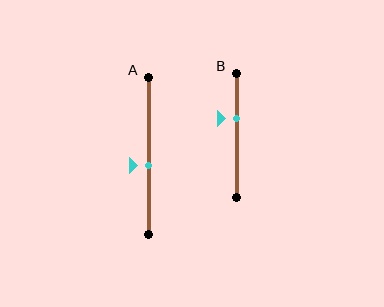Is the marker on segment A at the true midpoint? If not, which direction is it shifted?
No, the marker on segment A is shifted downward by about 6% of the segment length.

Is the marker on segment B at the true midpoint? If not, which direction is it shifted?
No, the marker on segment B is shifted upward by about 14% of the segment length.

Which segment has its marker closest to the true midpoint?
Segment A has its marker closest to the true midpoint.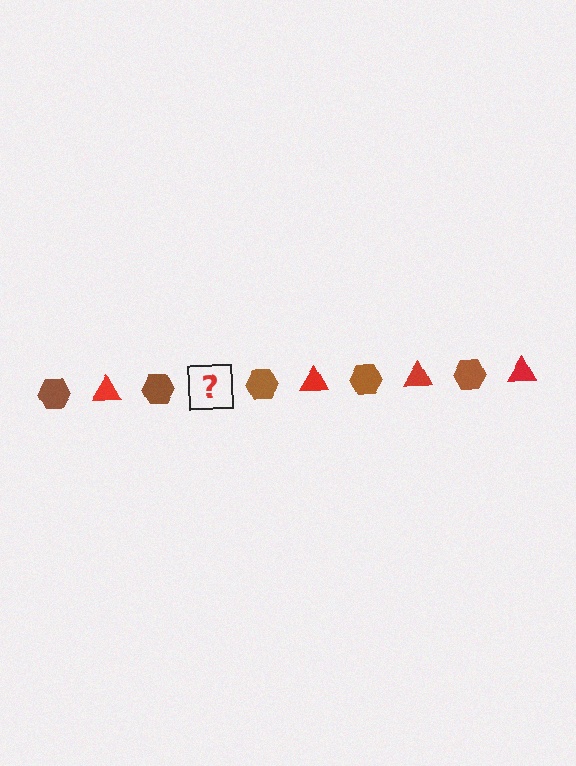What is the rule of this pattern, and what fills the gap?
The rule is that the pattern alternates between brown hexagon and red triangle. The gap should be filled with a red triangle.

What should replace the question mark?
The question mark should be replaced with a red triangle.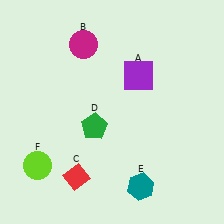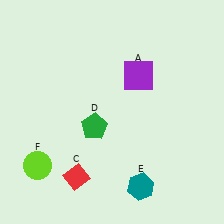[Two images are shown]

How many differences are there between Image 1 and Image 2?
There is 1 difference between the two images.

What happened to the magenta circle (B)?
The magenta circle (B) was removed in Image 2. It was in the top-left area of Image 1.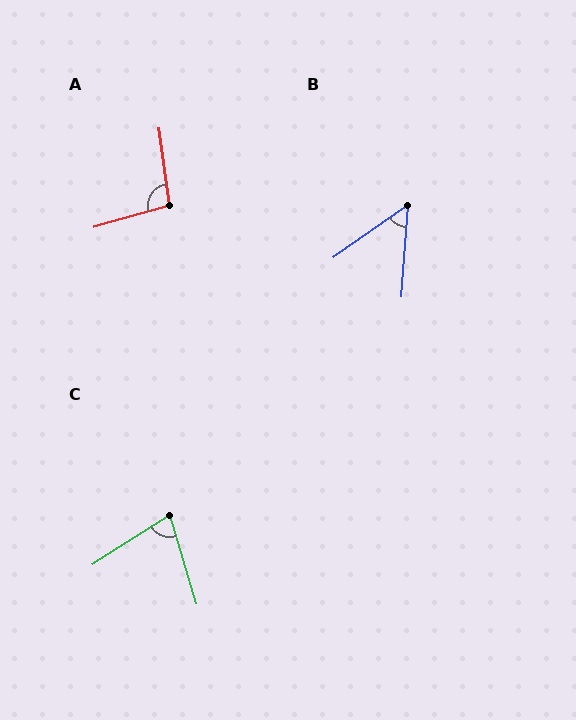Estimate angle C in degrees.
Approximately 74 degrees.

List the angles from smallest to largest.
B (51°), C (74°), A (98°).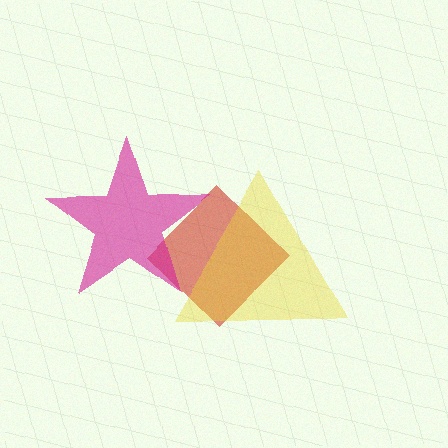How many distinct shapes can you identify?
There are 3 distinct shapes: a red diamond, a yellow triangle, a magenta star.